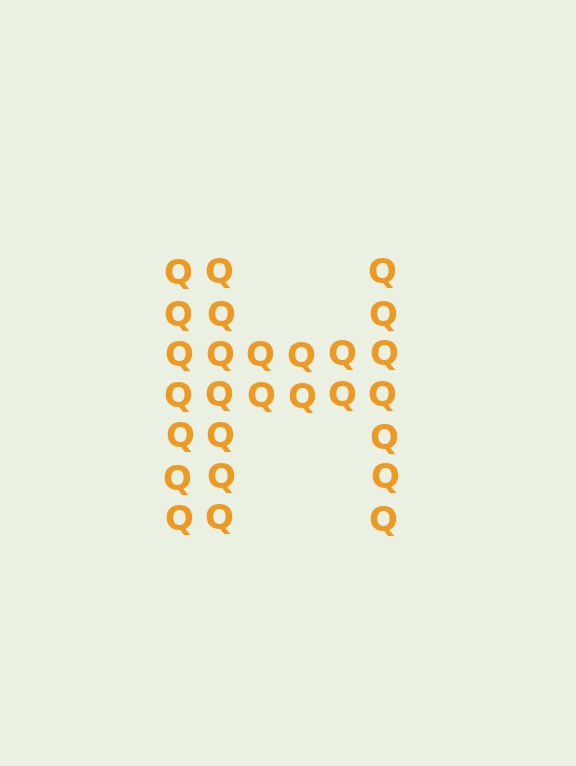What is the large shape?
The large shape is the letter H.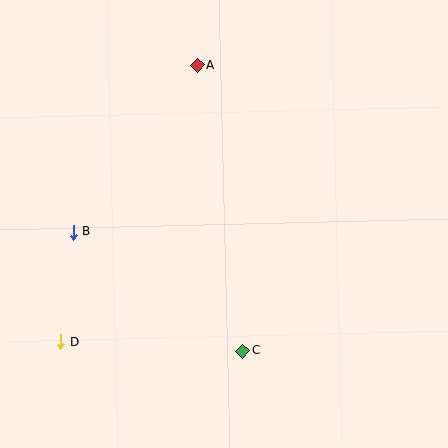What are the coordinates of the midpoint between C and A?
The midpoint between C and A is at (220, 208).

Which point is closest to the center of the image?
Point C at (243, 351) is closest to the center.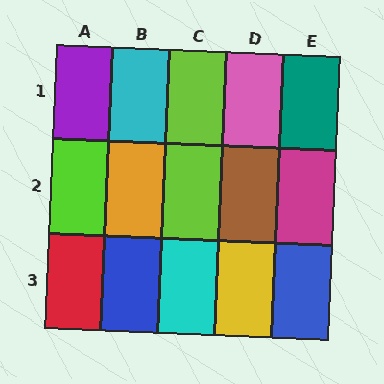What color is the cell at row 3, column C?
Cyan.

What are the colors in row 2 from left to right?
Lime, orange, lime, brown, magenta.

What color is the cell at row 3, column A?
Red.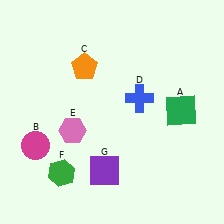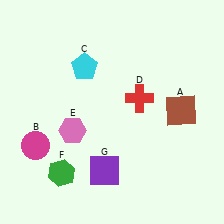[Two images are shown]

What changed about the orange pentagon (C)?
In Image 1, C is orange. In Image 2, it changed to cyan.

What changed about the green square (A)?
In Image 1, A is green. In Image 2, it changed to brown.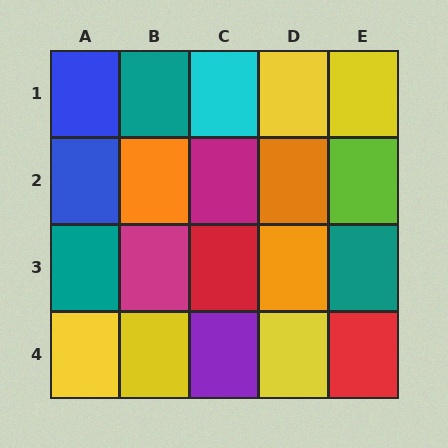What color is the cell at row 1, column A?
Blue.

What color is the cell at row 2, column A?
Blue.